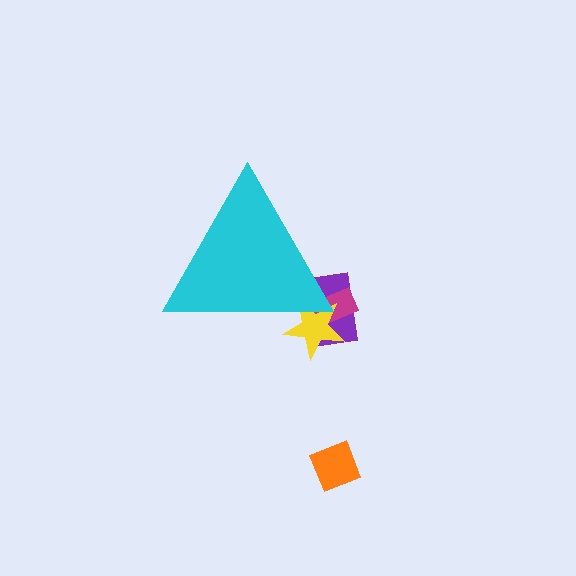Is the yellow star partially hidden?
Yes, the yellow star is partially hidden behind the cyan triangle.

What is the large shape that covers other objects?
A cyan triangle.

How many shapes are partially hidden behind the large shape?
3 shapes are partially hidden.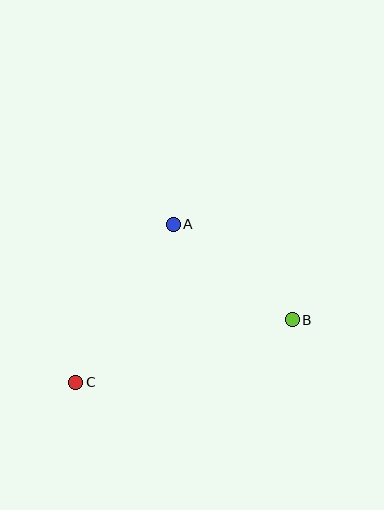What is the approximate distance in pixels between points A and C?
The distance between A and C is approximately 186 pixels.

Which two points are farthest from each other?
Points B and C are farthest from each other.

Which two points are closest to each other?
Points A and B are closest to each other.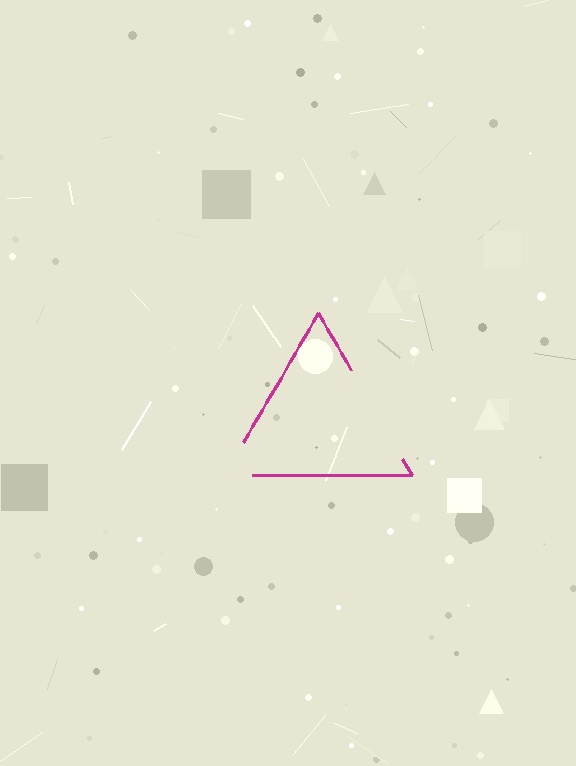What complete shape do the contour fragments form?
The contour fragments form a triangle.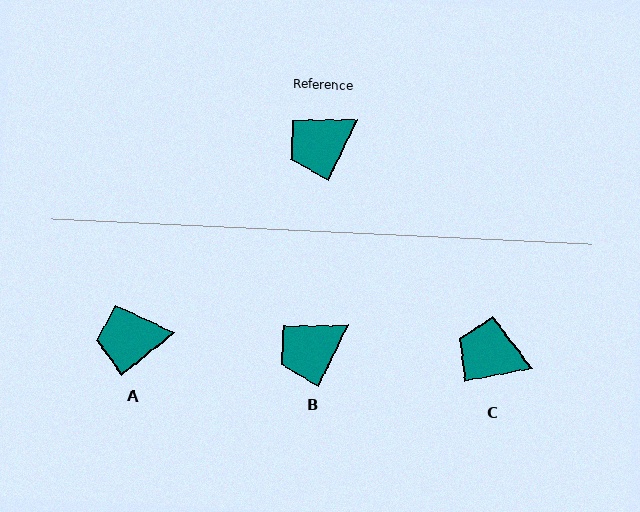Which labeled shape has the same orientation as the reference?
B.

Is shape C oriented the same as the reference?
No, it is off by about 53 degrees.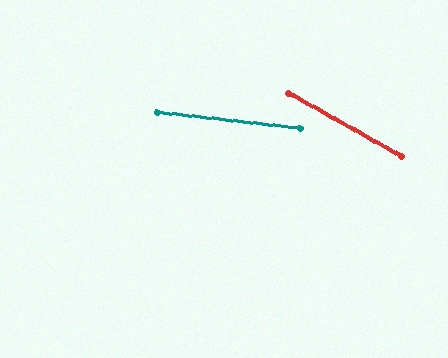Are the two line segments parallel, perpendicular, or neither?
Neither parallel nor perpendicular — they differ by about 23°.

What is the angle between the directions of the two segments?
Approximately 23 degrees.